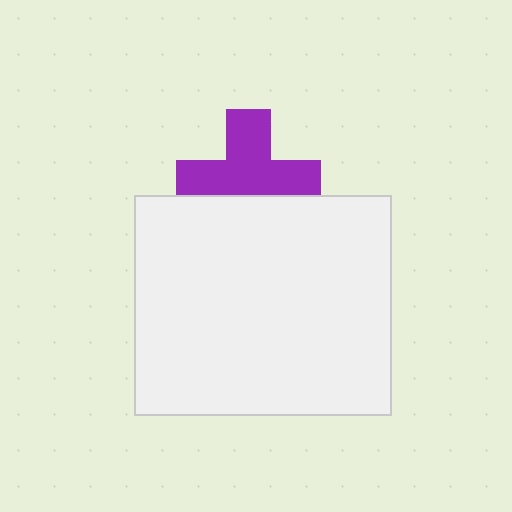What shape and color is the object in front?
The object in front is a white rectangle.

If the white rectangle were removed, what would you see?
You would see the complete purple cross.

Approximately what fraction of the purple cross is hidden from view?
Roughly 32% of the purple cross is hidden behind the white rectangle.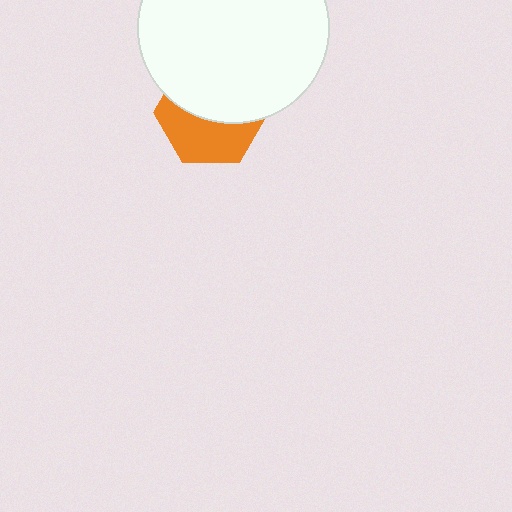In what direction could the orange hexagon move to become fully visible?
The orange hexagon could move down. That would shift it out from behind the white circle entirely.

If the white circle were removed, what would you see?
You would see the complete orange hexagon.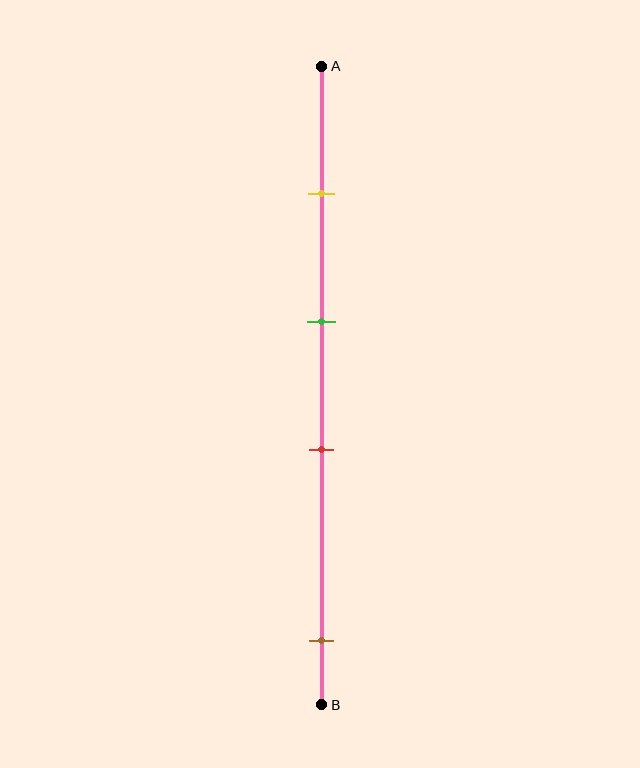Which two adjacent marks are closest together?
The green and red marks are the closest adjacent pair.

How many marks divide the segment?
There are 4 marks dividing the segment.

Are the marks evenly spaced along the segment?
No, the marks are not evenly spaced.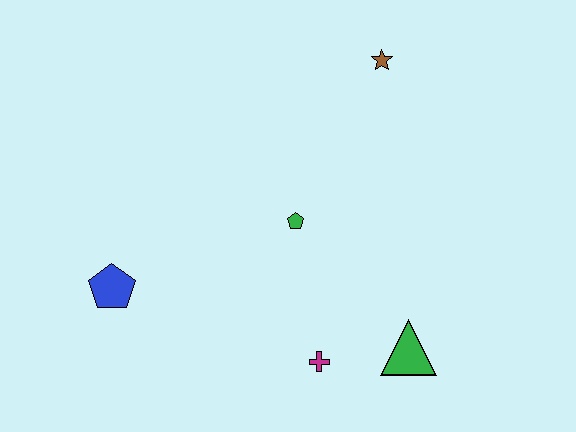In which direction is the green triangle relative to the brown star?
The green triangle is below the brown star.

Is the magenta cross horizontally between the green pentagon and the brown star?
Yes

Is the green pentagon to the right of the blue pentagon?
Yes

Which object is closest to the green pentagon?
The magenta cross is closest to the green pentagon.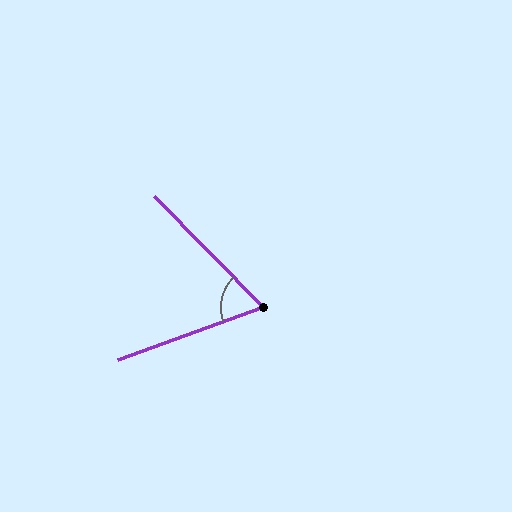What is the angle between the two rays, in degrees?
Approximately 65 degrees.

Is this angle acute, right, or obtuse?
It is acute.